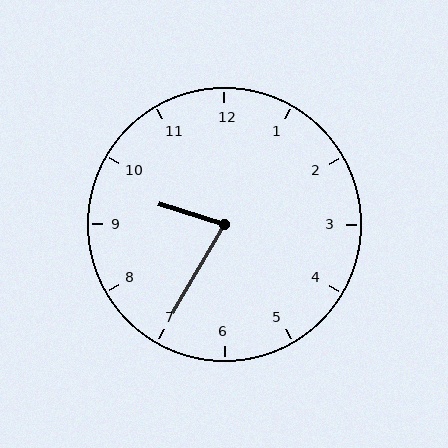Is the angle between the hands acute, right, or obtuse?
It is acute.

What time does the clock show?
9:35.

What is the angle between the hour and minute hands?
Approximately 78 degrees.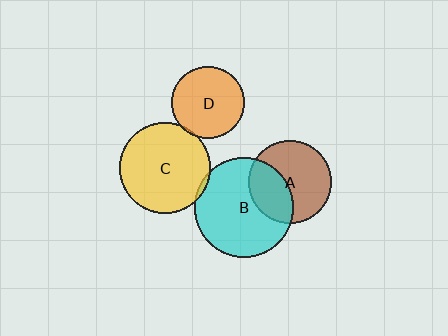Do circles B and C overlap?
Yes.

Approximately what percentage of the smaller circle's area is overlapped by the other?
Approximately 5%.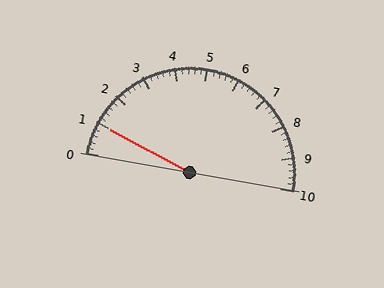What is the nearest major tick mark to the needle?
The nearest major tick mark is 1.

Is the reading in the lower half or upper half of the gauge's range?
The reading is in the lower half of the range (0 to 10).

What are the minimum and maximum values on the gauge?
The gauge ranges from 0 to 10.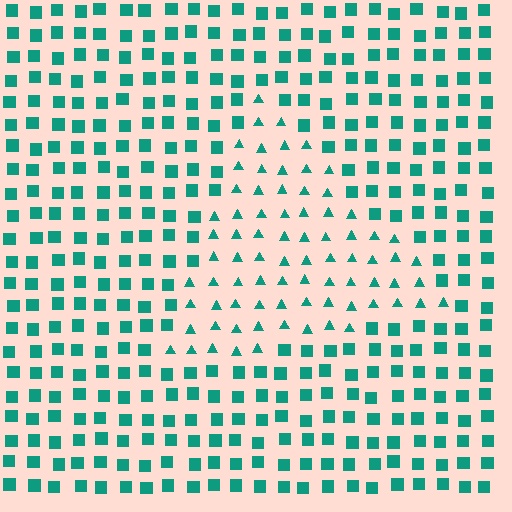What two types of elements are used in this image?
The image uses triangles inside the triangle region and squares outside it.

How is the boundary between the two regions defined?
The boundary is defined by a change in element shape: triangles inside vs. squares outside. All elements share the same color and spacing.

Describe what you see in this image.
The image is filled with small teal elements arranged in a uniform grid. A triangle-shaped region contains triangles, while the surrounding area contains squares. The boundary is defined purely by the change in element shape.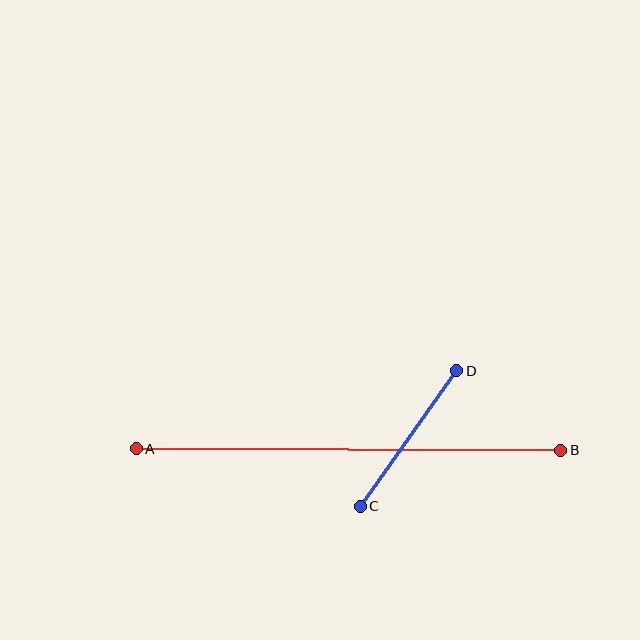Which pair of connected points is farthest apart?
Points A and B are farthest apart.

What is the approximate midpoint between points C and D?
The midpoint is at approximately (409, 438) pixels.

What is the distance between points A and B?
The distance is approximately 424 pixels.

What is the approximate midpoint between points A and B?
The midpoint is at approximately (348, 449) pixels.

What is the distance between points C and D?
The distance is approximately 167 pixels.